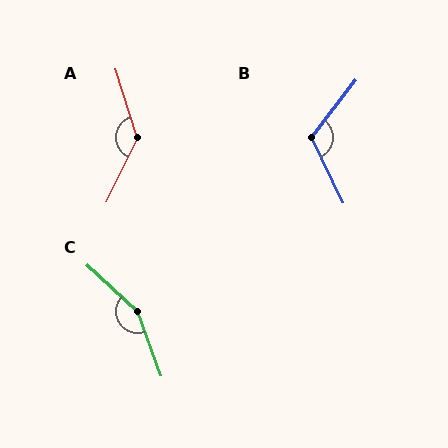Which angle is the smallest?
B, at approximately 117 degrees.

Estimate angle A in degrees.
Approximately 137 degrees.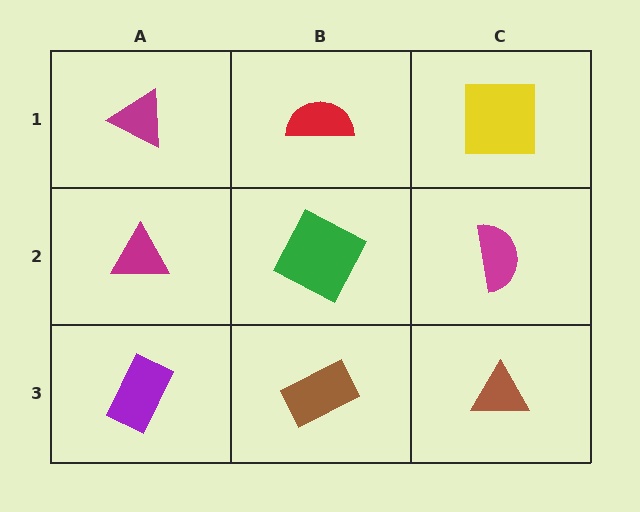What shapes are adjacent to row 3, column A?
A magenta triangle (row 2, column A), a brown rectangle (row 3, column B).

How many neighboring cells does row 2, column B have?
4.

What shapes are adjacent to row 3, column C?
A magenta semicircle (row 2, column C), a brown rectangle (row 3, column B).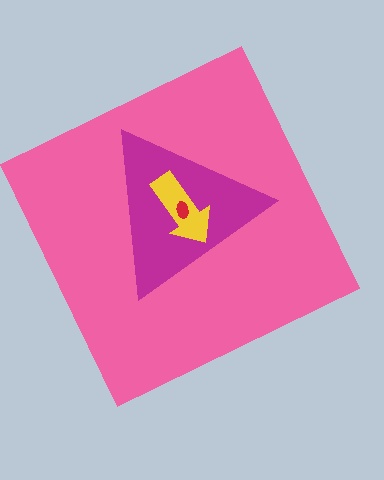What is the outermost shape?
The pink square.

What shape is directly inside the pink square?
The magenta triangle.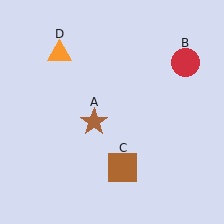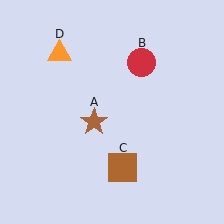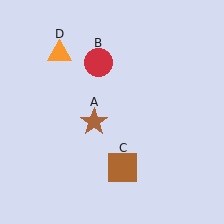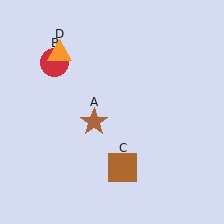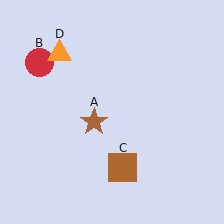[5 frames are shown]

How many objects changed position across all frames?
1 object changed position: red circle (object B).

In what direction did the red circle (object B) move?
The red circle (object B) moved left.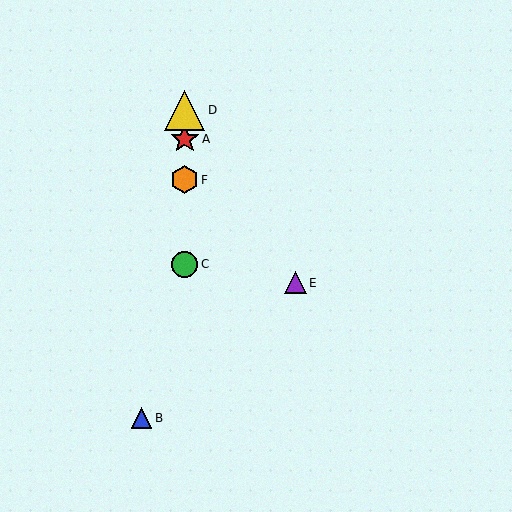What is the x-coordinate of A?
Object A is at x≈185.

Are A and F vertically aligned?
Yes, both are at x≈185.